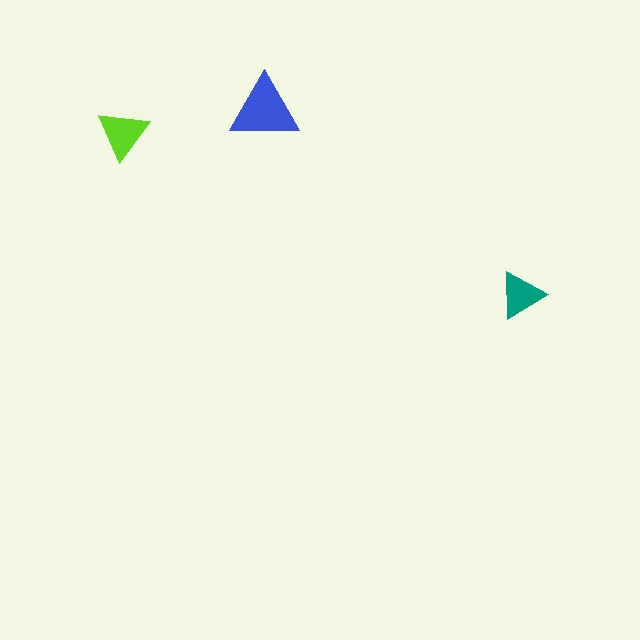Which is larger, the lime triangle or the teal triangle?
The lime one.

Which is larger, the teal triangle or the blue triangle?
The blue one.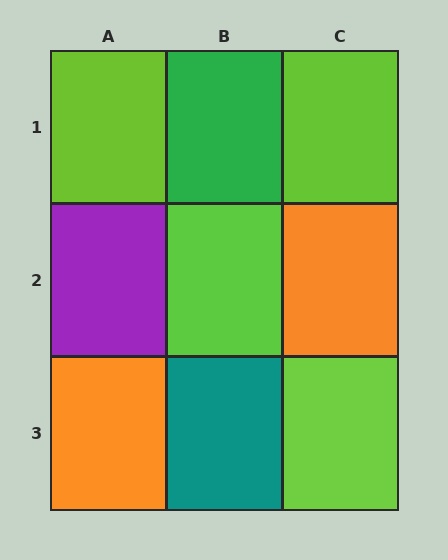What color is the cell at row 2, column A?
Purple.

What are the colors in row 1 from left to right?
Lime, green, lime.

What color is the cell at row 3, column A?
Orange.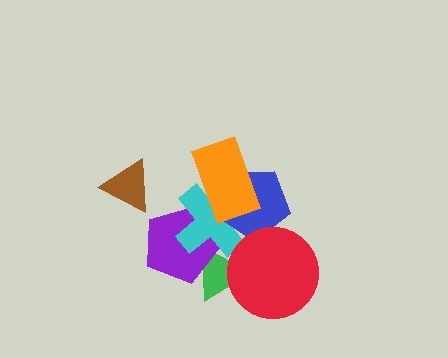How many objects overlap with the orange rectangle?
2 objects overlap with the orange rectangle.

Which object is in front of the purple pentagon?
The cyan cross is in front of the purple pentagon.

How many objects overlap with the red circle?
2 objects overlap with the red circle.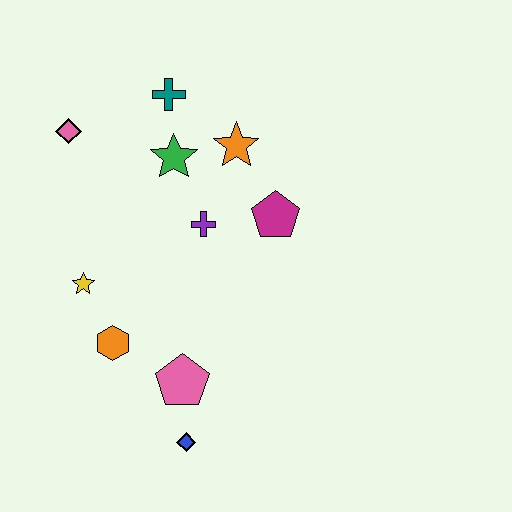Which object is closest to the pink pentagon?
The blue diamond is closest to the pink pentagon.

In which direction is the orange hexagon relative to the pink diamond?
The orange hexagon is below the pink diamond.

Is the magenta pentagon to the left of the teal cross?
No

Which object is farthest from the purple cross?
The blue diamond is farthest from the purple cross.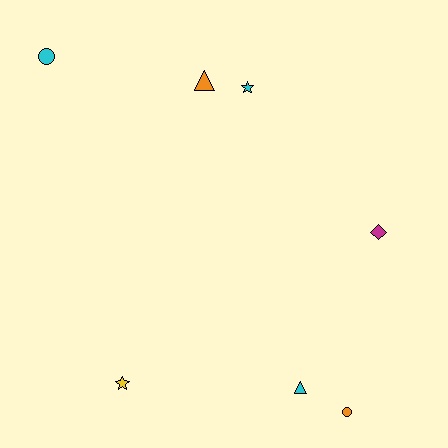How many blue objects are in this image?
There are no blue objects.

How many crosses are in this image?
There are no crosses.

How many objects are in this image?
There are 7 objects.